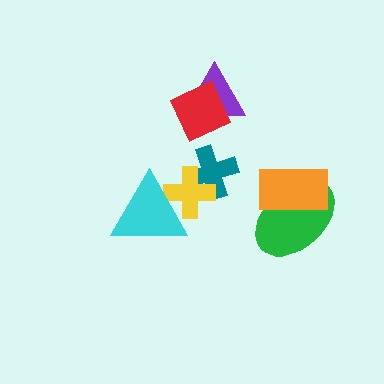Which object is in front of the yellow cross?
The cyan triangle is in front of the yellow cross.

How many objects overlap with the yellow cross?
2 objects overlap with the yellow cross.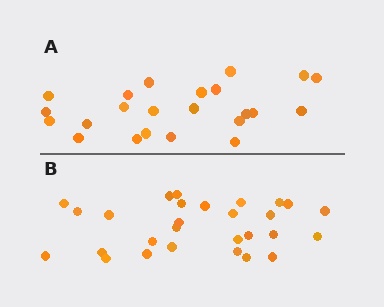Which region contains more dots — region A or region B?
Region B (the bottom region) has more dots.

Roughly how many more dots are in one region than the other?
Region B has about 5 more dots than region A.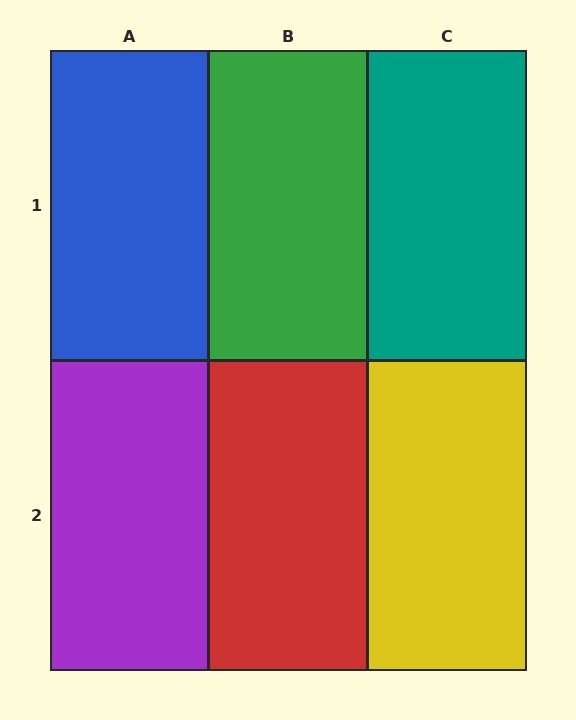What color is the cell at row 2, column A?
Purple.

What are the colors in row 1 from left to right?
Blue, green, teal.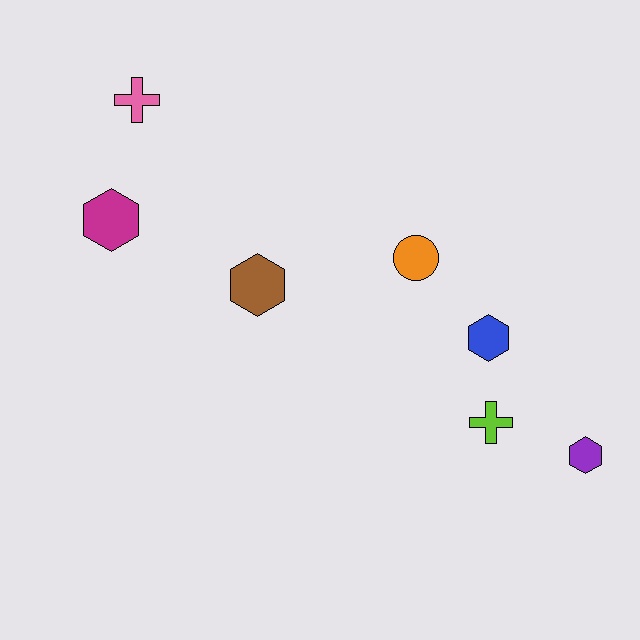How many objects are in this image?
There are 7 objects.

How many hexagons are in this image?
There are 4 hexagons.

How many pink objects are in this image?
There is 1 pink object.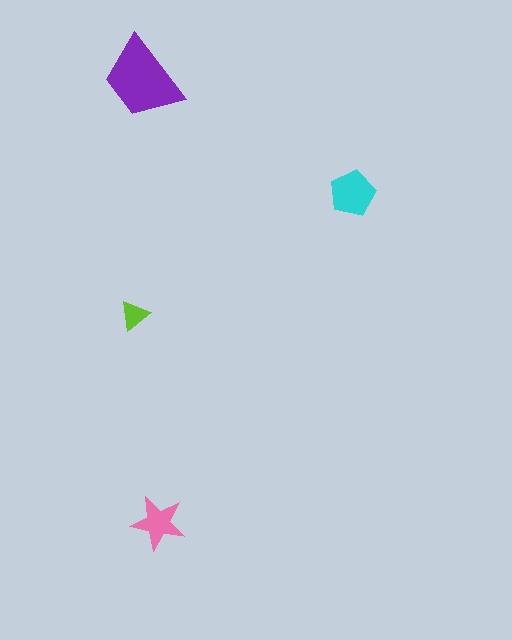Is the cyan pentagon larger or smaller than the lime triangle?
Larger.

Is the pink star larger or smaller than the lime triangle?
Larger.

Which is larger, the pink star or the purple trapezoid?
The purple trapezoid.